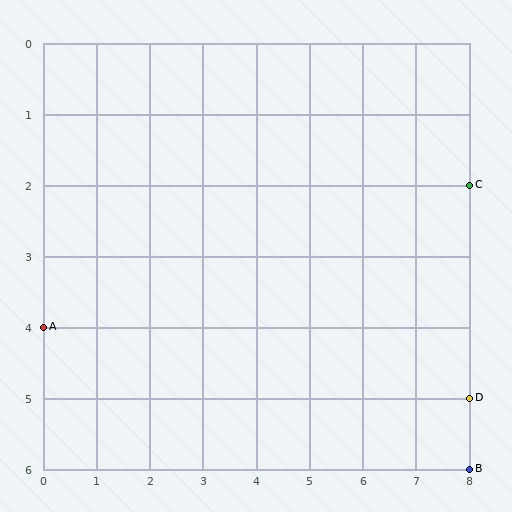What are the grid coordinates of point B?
Point B is at grid coordinates (8, 6).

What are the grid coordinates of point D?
Point D is at grid coordinates (8, 5).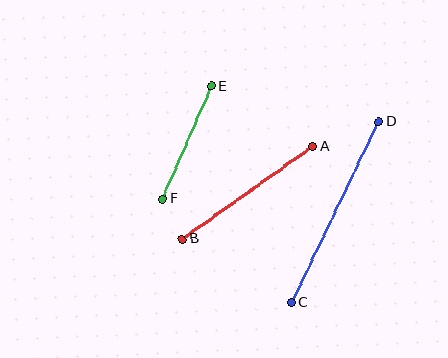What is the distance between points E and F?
The distance is approximately 123 pixels.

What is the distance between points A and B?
The distance is approximately 160 pixels.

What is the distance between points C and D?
The distance is approximately 201 pixels.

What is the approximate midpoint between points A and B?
The midpoint is at approximately (247, 193) pixels.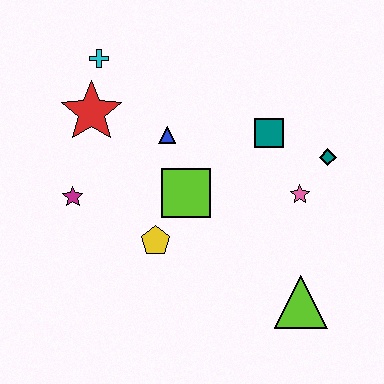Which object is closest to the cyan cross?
The red star is closest to the cyan cross.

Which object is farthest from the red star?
The lime triangle is farthest from the red star.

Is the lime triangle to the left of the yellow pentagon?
No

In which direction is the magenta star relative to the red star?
The magenta star is below the red star.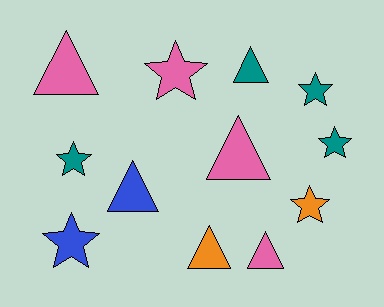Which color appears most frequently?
Teal, with 4 objects.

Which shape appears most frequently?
Triangle, with 6 objects.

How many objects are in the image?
There are 12 objects.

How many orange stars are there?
There is 1 orange star.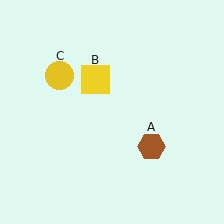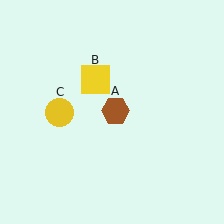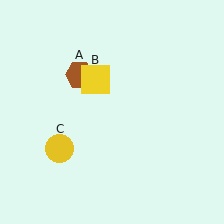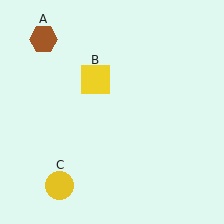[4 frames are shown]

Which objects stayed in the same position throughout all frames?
Yellow square (object B) remained stationary.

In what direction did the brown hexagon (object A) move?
The brown hexagon (object A) moved up and to the left.